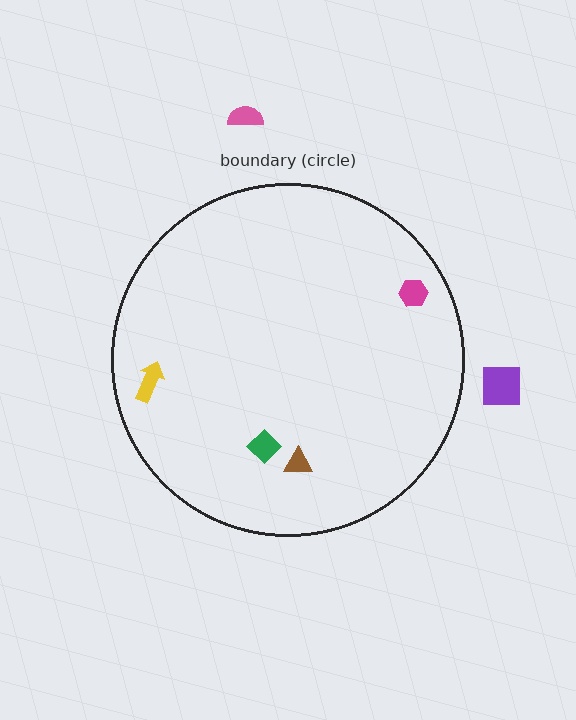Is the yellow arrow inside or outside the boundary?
Inside.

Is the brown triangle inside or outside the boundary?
Inside.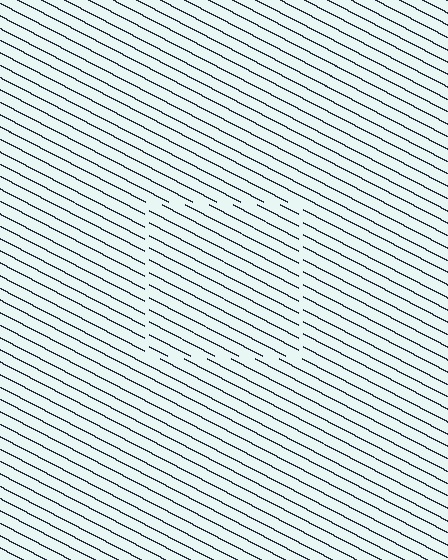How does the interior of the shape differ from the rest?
The interior of the shape contains the same grating, shifted by half a period — the contour is defined by the phase discontinuity where line-ends from the inner and outer gratings abut.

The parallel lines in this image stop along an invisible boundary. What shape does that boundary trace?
An illusory square. The interior of the shape contains the same grating, shifted by half a period — the contour is defined by the phase discontinuity where line-ends from the inner and outer gratings abut.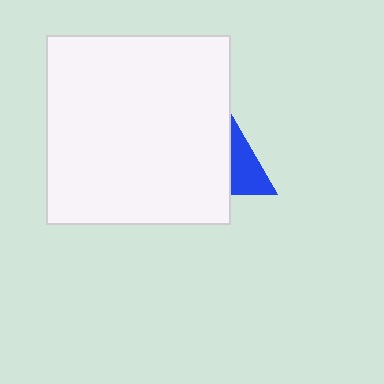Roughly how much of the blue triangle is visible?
A small part of it is visible (roughly 39%).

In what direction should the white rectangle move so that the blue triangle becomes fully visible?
The white rectangle should move left. That is the shortest direction to clear the overlap and leave the blue triangle fully visible.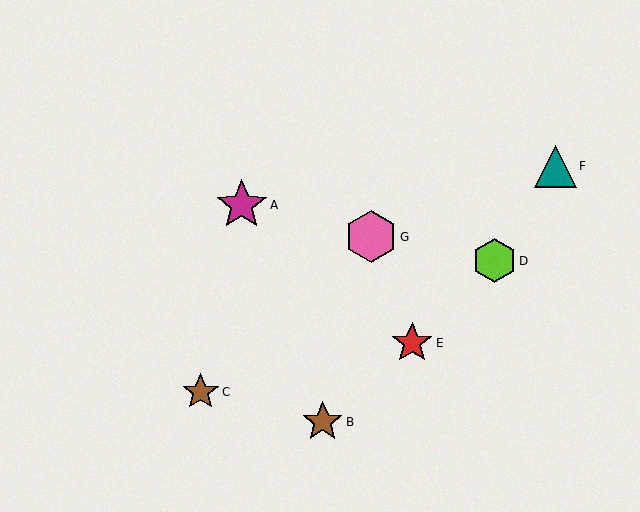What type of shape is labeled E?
Shape E is a red star.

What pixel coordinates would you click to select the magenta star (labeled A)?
Click at (242, 205) to select the magenta star A.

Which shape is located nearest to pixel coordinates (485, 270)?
The lime hexagon (labeled D) at (494, 261) is nearest to that location.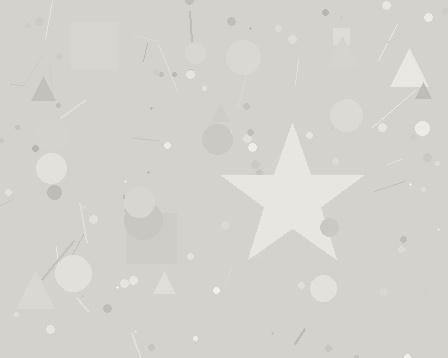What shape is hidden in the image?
A star is hidden in the image.